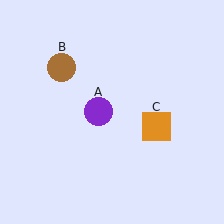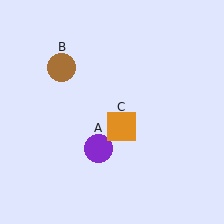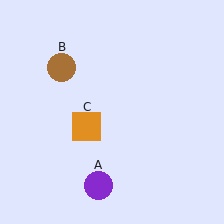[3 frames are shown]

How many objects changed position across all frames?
2 objects changed position: purple circle (object A), orange square (object C).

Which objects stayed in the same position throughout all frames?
Brown circle (object B) remained stationary.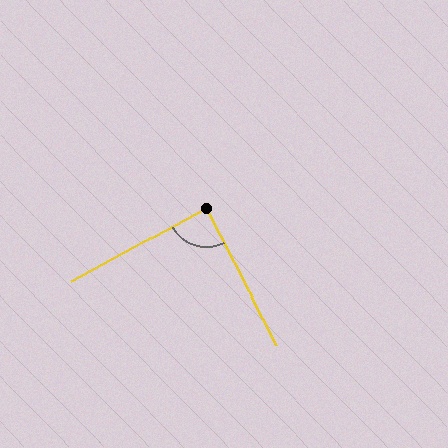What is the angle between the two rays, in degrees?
Approximately 89 degrees.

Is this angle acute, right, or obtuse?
It is approximately a right angle.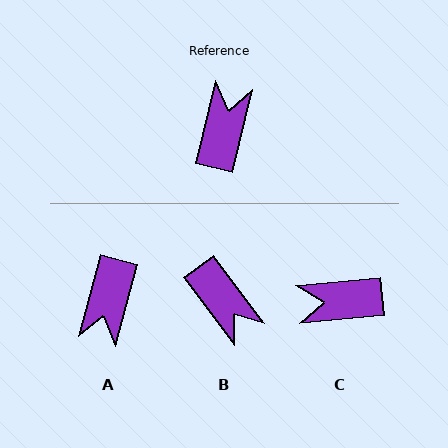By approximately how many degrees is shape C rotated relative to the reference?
Approximately 109 degrees counter-clockwise.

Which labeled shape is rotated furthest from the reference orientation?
A, about 179 degrees away.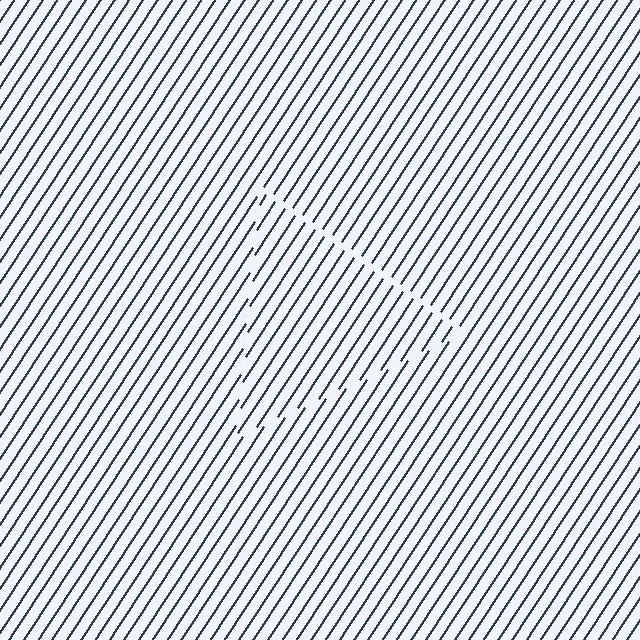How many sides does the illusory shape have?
3 sides — the line-ends trace a triangle.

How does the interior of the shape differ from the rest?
The interior of the shape contains the same grating, shifted by half a period — the contour is defined by the phase discontinuity where line-ends from the inner and outer gratings abut.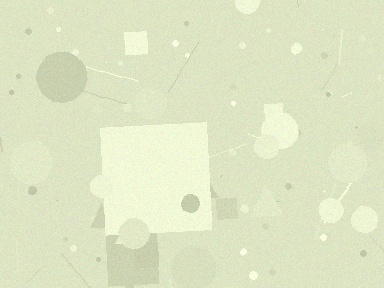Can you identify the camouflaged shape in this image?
The camouflaged shape is a square.